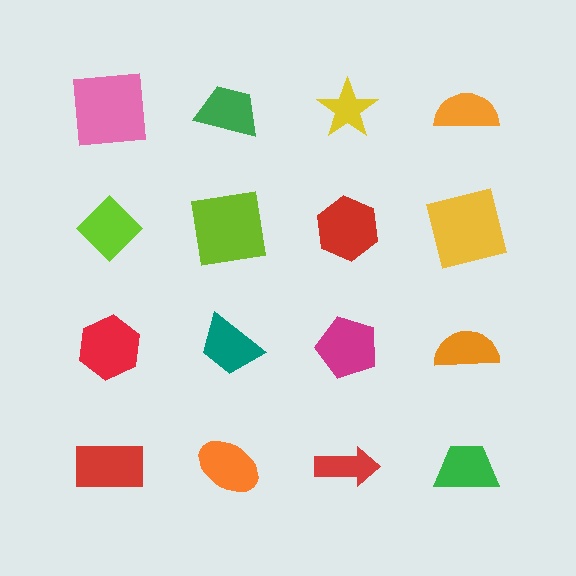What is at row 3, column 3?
A magenta pentagon.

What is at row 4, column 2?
An orange ellipse.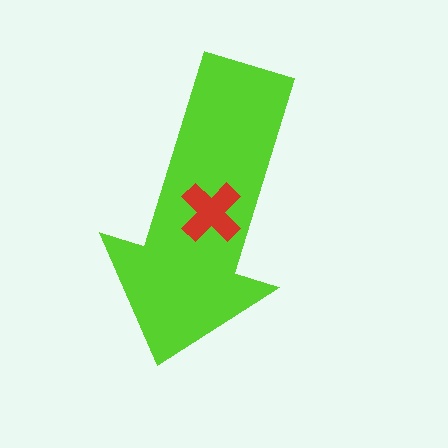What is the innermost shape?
The red cross.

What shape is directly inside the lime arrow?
The red cross.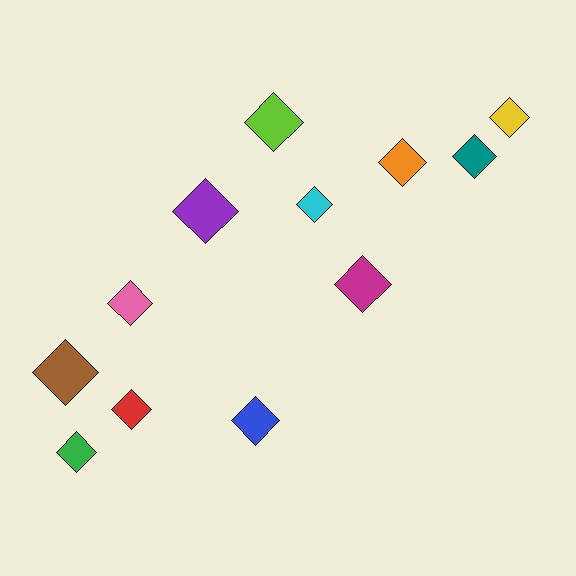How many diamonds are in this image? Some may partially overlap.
There are 12 diamonds.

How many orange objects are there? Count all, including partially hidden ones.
There is 1 orange object.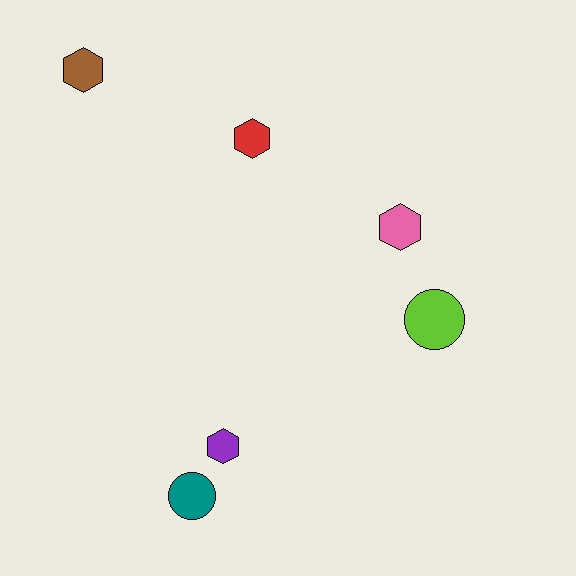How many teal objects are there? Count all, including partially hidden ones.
There is 1 teal object.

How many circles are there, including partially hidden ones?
There are 2 circles.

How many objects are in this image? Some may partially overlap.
There are 6 objects.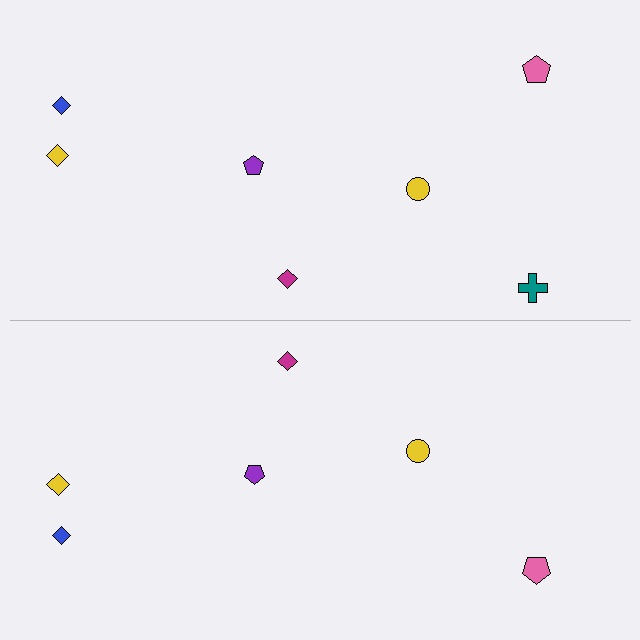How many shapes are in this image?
There are 13 shapes in this image.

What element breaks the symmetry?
A teal cross is missing from the bottom side.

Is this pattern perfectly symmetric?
No, the pattern is not perfectly symmetric. A teal cross is missing from the bottom side.